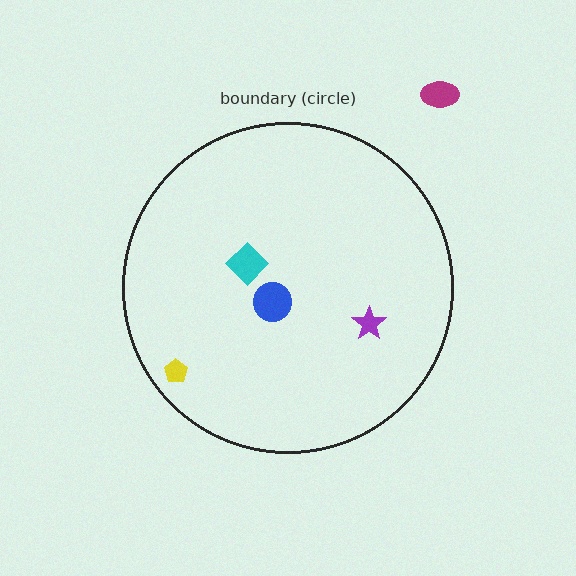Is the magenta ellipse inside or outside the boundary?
Outside.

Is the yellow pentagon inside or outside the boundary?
Inside.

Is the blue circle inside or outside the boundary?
Inside.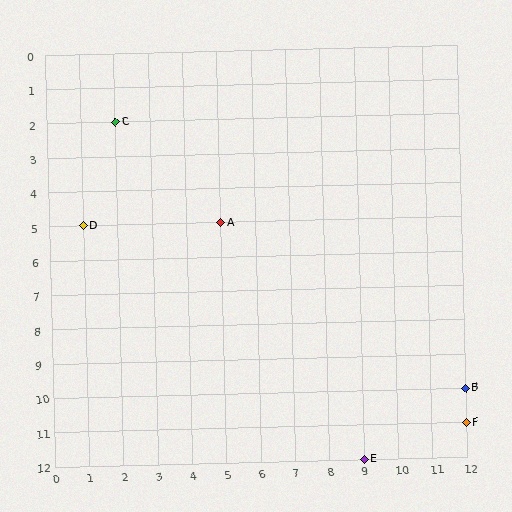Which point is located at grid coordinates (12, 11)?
Point F is at (12, 11).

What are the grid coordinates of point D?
Point D is at grid coordinates (1, 5).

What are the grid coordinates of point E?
Point E is at grid coordinates (9, 12).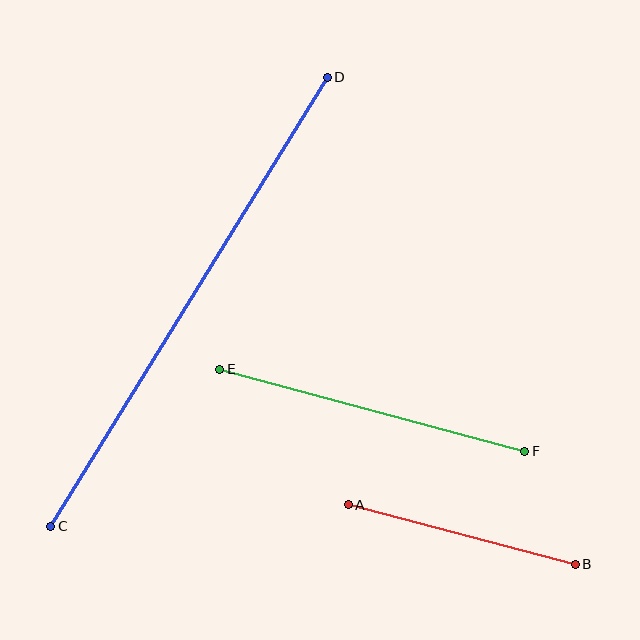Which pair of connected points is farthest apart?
Points C and D are farthest apart.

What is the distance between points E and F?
The distance is approximately 316 pixels.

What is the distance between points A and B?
The distance is approximately 235 pixels.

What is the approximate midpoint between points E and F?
The midpoint is at approximately (372, 410) pixels.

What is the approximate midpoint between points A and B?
The midpoint is at approximately (462, 534) pixels.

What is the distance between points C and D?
The distance is approximately 527 pixels.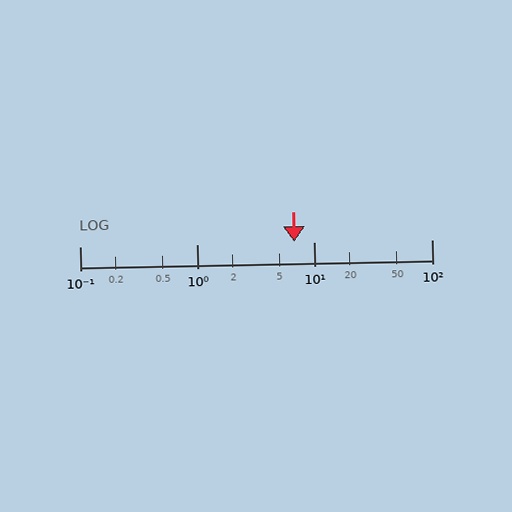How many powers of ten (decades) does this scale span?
The scale spans 3 decades, from 0.1 to 100.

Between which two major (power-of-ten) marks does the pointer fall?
The pointer is between 1 and 10.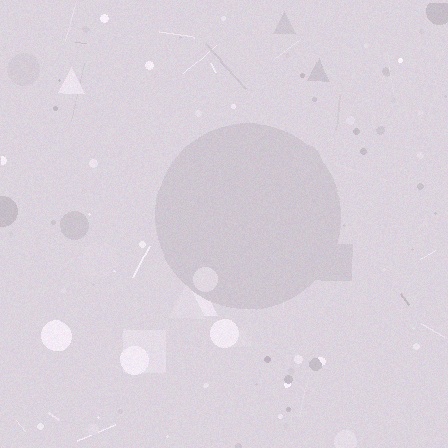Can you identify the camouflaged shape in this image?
The camouflaged shape is a circle.